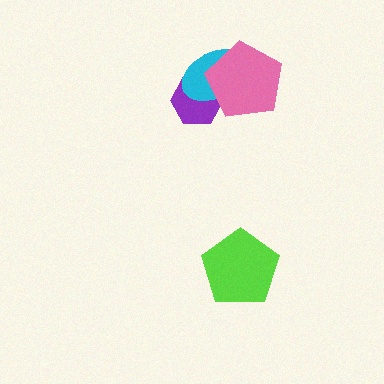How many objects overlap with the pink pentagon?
2 objects overlap with the pink pentagon.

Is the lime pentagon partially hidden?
No, no other shape covers it.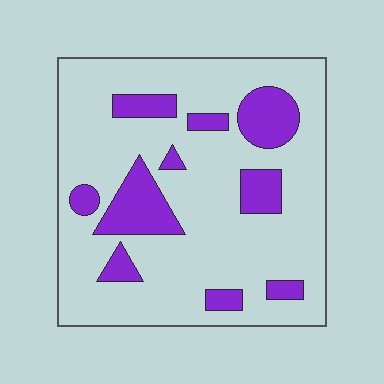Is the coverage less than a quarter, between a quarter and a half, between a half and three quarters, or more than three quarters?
Less than a quarter.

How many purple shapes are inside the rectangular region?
10.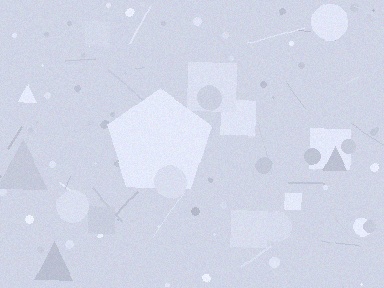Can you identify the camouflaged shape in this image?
The camouflaged shape is a pentagon.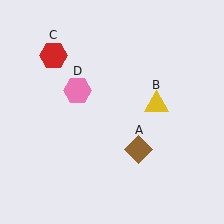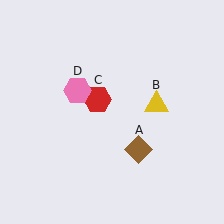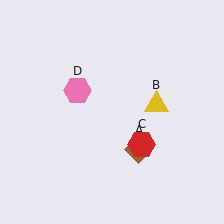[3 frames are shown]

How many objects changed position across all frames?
1 object changed position: red hexagon (object C).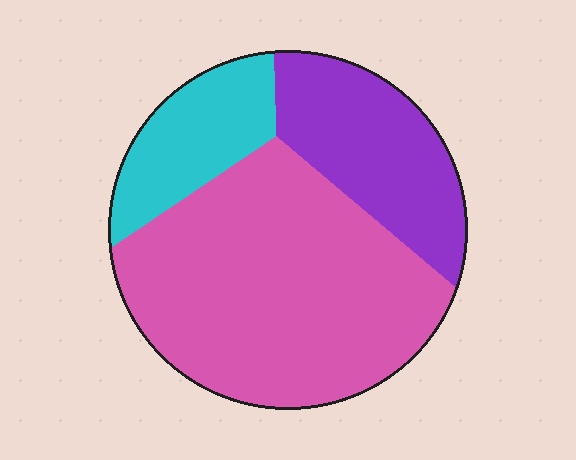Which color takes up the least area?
Cyan, at roughly 15%.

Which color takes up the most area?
Pink, at roughly 60%.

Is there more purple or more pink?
Pink.